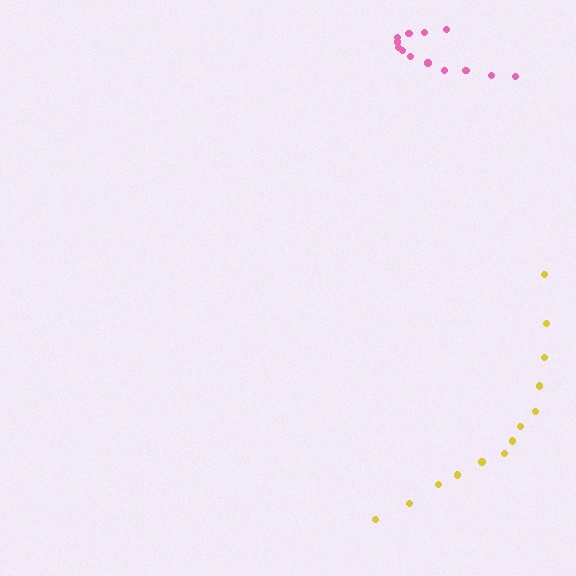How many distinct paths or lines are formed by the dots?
There are 2 distinct paths.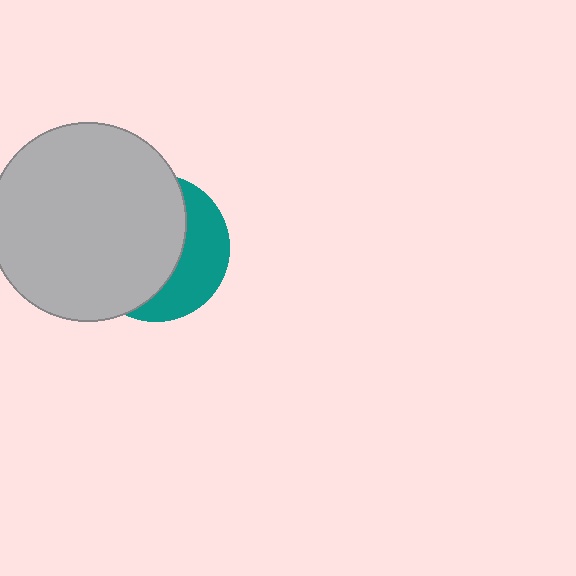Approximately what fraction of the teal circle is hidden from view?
Roughly 64% of the teal circle is hidden behind the light gray circle.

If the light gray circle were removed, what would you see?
You would see the complete teal circle.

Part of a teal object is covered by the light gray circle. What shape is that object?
It is a circle.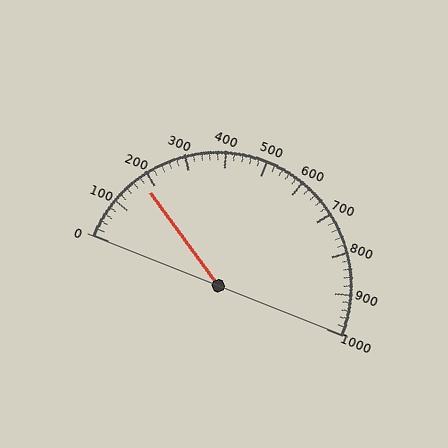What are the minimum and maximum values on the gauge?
The gauge ranges from 0 to 1000.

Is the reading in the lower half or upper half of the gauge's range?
The reading is in the lower half of the range (0 to 1000).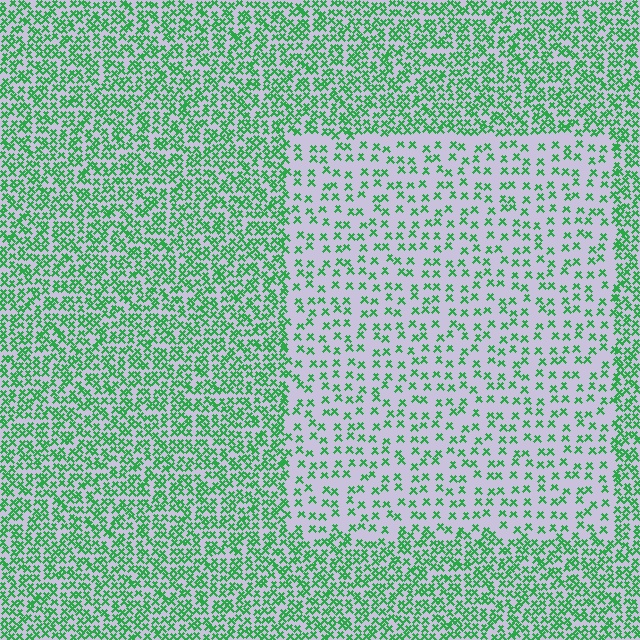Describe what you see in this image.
The image contains small green elements arranged at two different densities. A rectangle-shaped region is visible where the elements are less densely packed than the surrounding area.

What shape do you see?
I see a rectangle.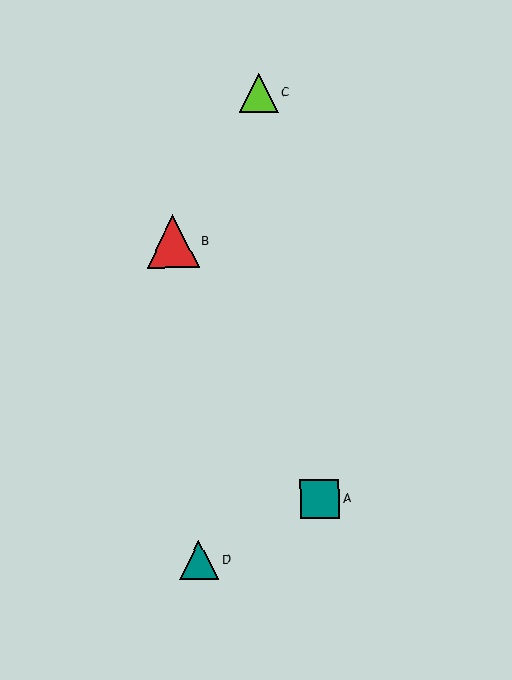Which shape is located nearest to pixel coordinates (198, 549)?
The teal triangle (labeled D) at (199, 560) is nearest to that location.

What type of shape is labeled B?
Shape B is a red triangle.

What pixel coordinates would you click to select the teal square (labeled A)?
Click at (320, 499) to select the teal square A.